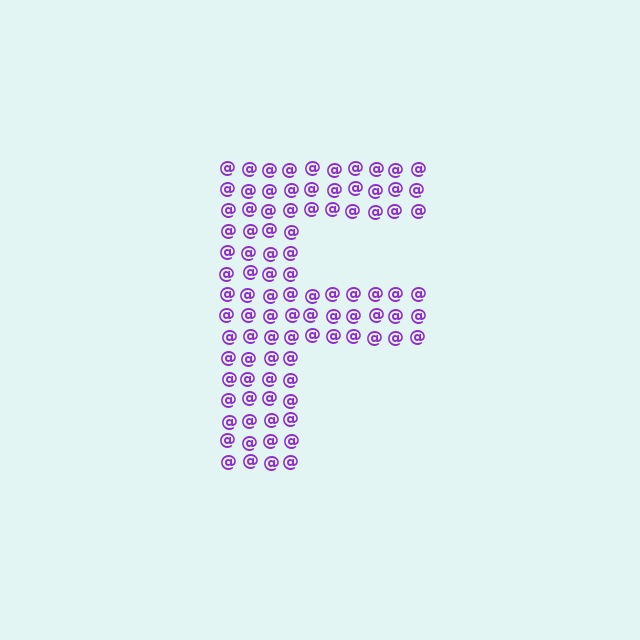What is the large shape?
The large shape is the letter F.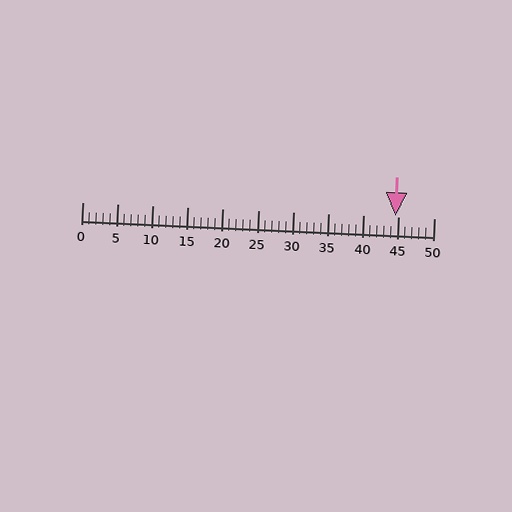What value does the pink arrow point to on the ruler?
The pink arrow points to approximately 44.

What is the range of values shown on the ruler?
The ruler shows values from 0 to 50.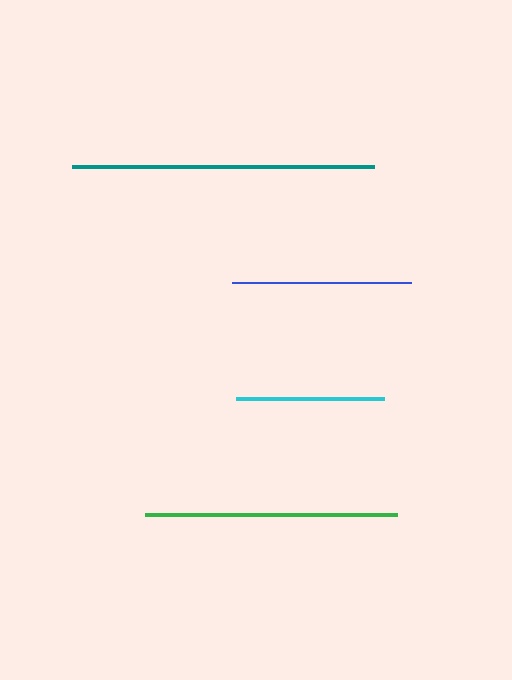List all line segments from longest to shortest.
From longest to shortest: teal, green, blue, cyan.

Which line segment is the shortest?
The cyan line is the shortest at approximately 148 pixels.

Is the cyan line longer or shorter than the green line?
The green line is longer than the cyan line.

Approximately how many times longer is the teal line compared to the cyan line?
The teal line is approximately 2.0 times the length of the cyan line.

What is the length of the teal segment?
The teal segment is approximately 302 pixels long.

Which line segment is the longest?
The teal line is the longest at approximately 302 pixels.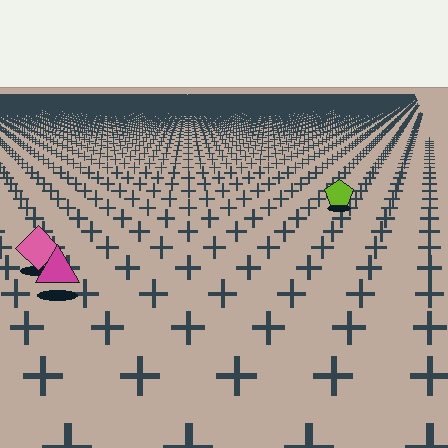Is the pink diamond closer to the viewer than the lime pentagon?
Yes. The pink diamond is closer — you can tell from the texture gradient: the ground texture is coarser near it.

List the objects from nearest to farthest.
From nearest to farthest: the magenta triangle, the pink diamond, the lime pentagon.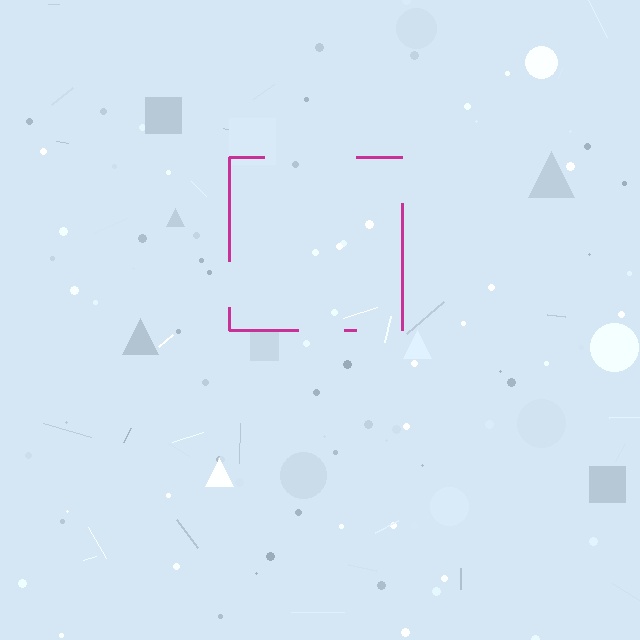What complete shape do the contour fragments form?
The contour fragments form a square.